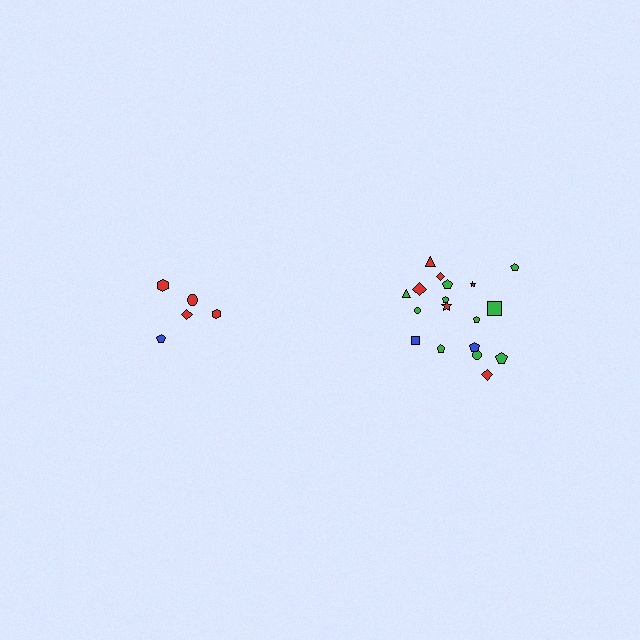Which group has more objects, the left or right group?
The right group.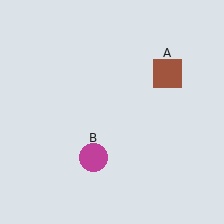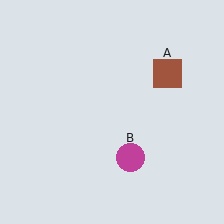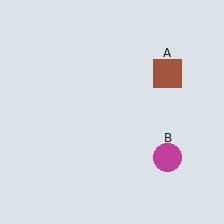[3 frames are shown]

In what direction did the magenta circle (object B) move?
The magenta circle (object B) moved right.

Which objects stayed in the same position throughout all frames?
Brown square (object A) remained stationary.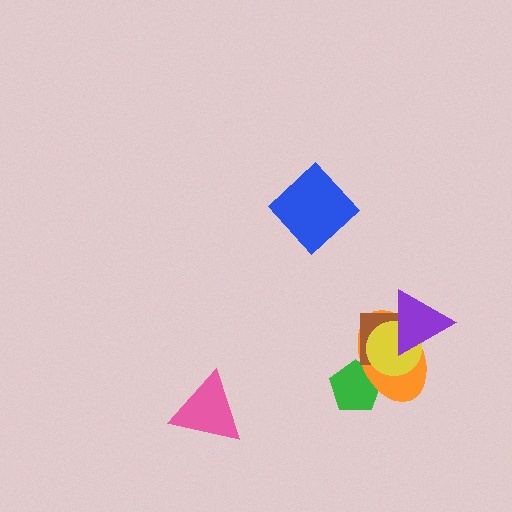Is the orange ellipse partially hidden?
Yes, it is partially covered by another shape.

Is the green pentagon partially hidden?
Yes, it is partially covered by another shape.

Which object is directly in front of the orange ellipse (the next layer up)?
The brown square is directly in front of the orange ellipse.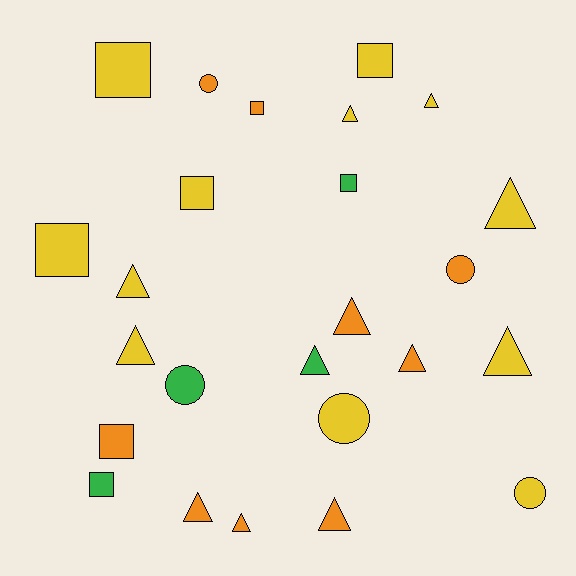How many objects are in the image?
There are 25 objects.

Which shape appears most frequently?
Triangle, with 12 objects.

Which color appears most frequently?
Yellow, with 12 objects.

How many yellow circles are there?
There are 2 yellow circles.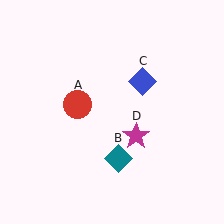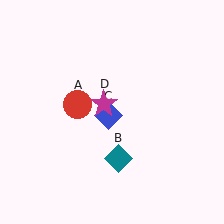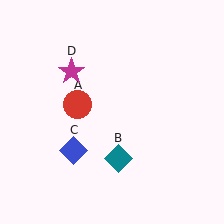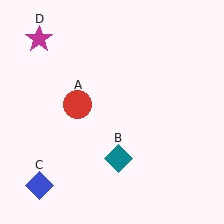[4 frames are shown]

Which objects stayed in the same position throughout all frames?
Red circle (object A) and teal diamond (object B) remained stationary.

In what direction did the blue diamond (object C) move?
The blue diamond (object C) moved down and to the left.